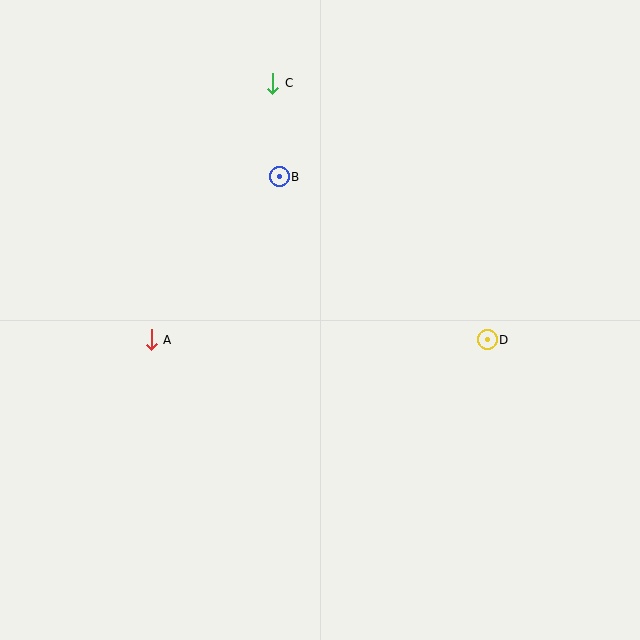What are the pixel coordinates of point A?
Point A is at (151, 340).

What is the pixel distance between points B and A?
The distance between B and A is 208 pixels.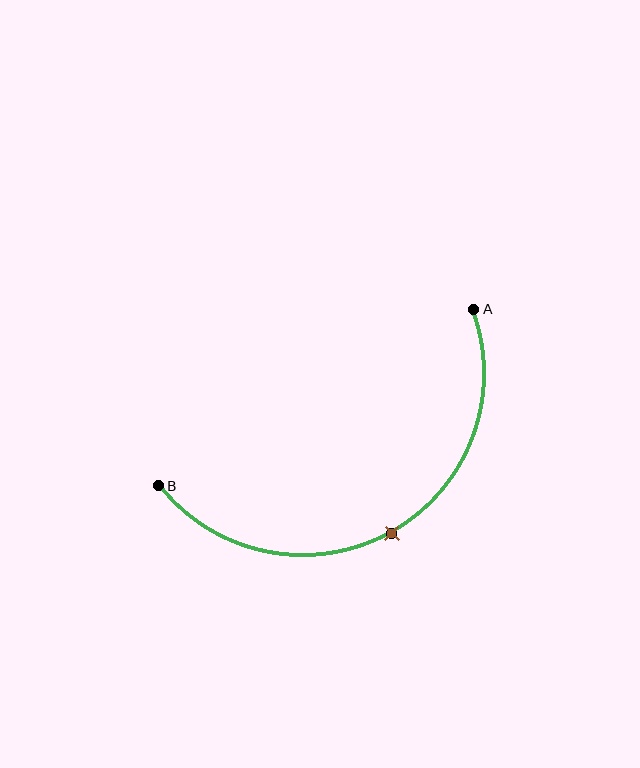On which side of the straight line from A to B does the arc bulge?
The arc bulges below the straight line connecting A and B.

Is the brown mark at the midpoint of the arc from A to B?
Yes. The brown mark lies on the arc at equal arc-length from both A and B — it is the arc midpoint.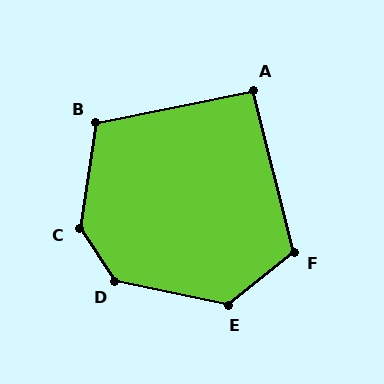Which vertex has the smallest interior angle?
A, at approximately 92 degrees.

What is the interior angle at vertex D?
Approximately 135 degrees (obtuse).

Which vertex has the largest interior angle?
C, at approximately 138 degrees.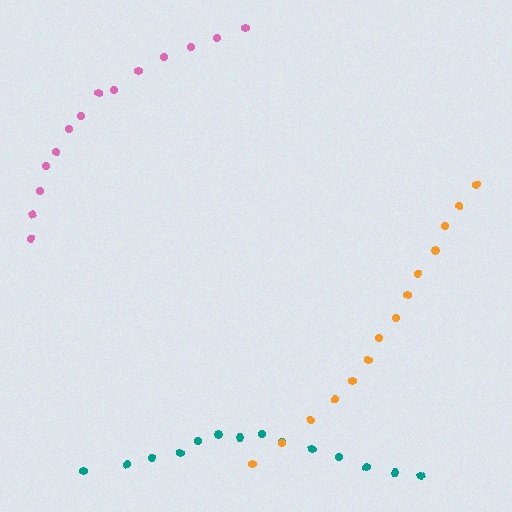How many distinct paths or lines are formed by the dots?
There are 3 distinct paths.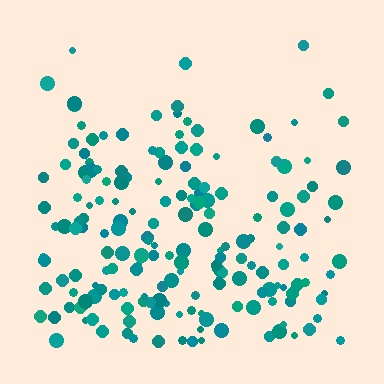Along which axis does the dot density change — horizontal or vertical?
Vertical.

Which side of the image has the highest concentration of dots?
The bottom.